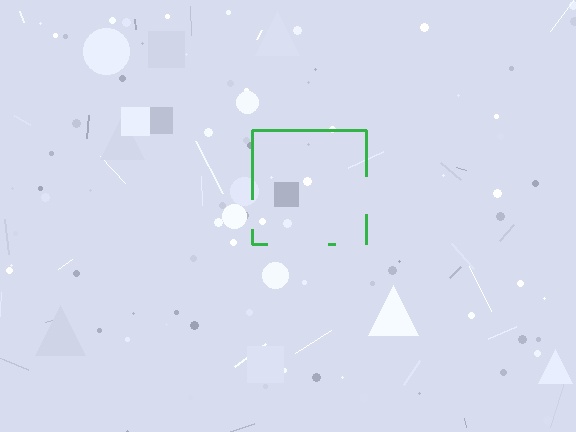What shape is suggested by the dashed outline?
The dashed outline suggests a square.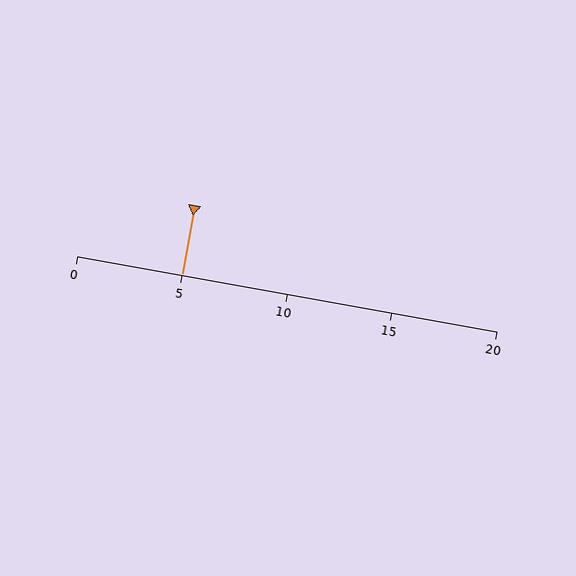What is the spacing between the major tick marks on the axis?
The major ticks are spaced 5 apart.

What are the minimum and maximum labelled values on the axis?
The axis runs from 0 to 20.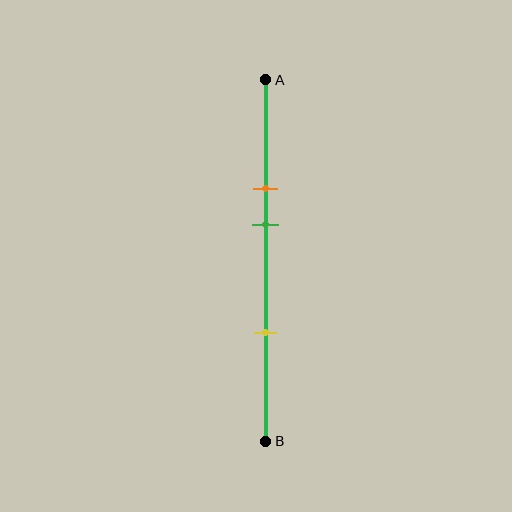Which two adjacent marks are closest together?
The orange and green marks are the closest adjacent pair.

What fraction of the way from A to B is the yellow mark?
The yellow mark is approximately 70% (0.7) of the way from A to B.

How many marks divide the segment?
There are 3 marks dividing the segment.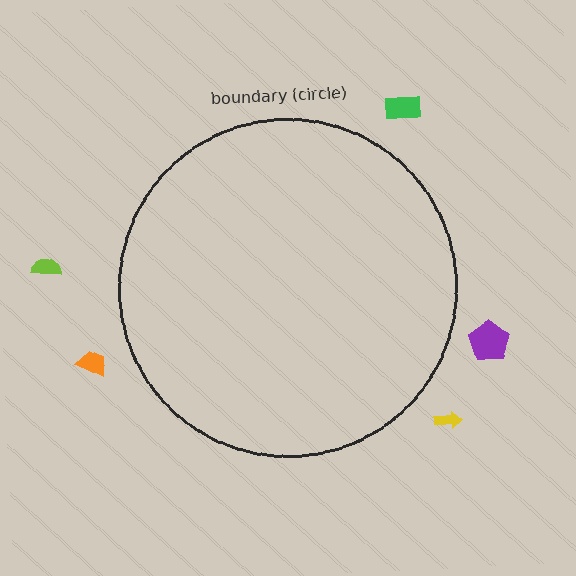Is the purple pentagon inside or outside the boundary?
Outside.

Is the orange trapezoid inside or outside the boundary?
Outside.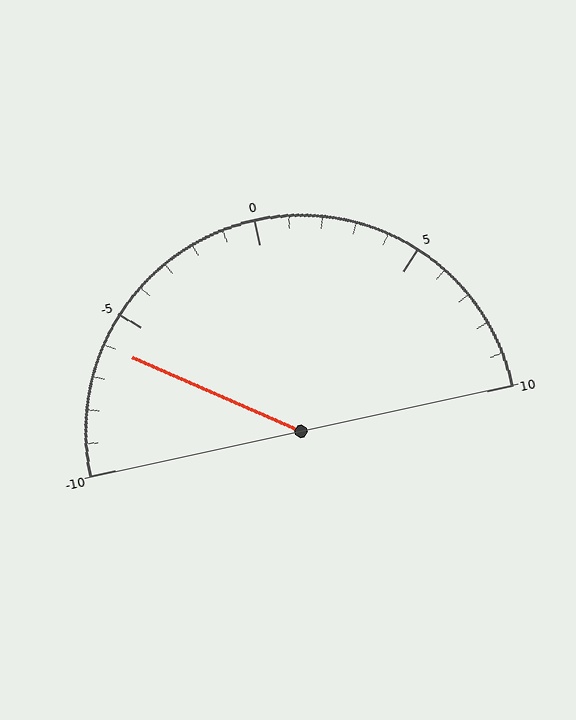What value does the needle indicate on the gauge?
The needle indicates approximately -6.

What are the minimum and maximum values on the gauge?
The gauge ranges from -10 to 10.